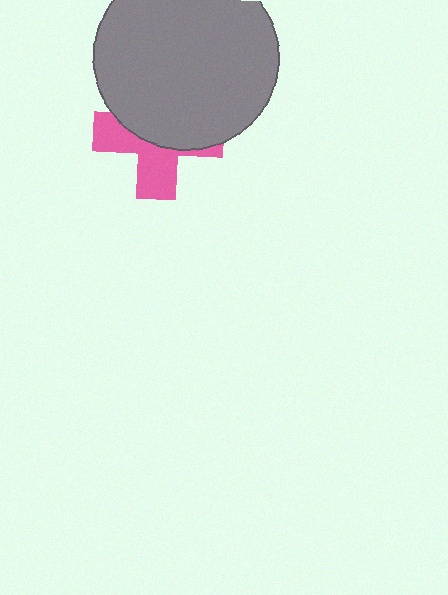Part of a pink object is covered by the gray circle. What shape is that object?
It is a cross.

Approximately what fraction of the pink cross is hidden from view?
Roughly 56% of the pink cross is hidden behind the gray circle.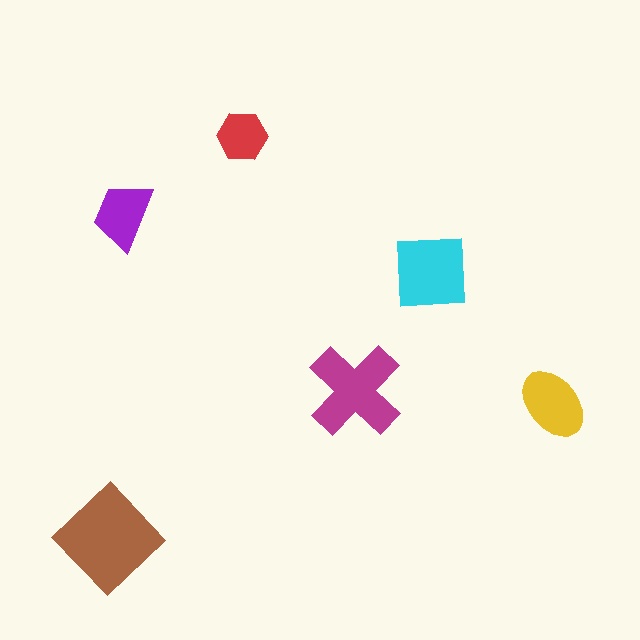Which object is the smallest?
The red hexagon.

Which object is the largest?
The brown diamond.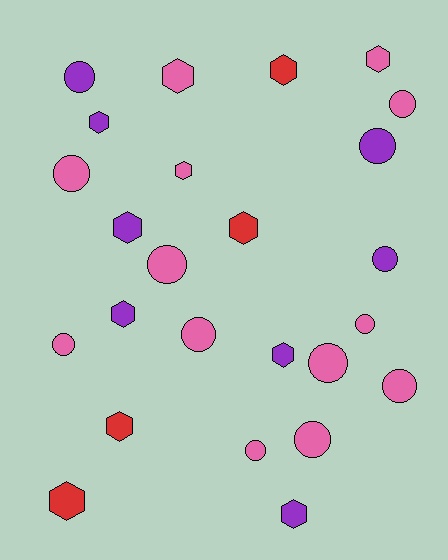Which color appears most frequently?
Pink, with 13 objects.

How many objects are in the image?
There are 25 objects.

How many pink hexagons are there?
There are 3 pink hexagons.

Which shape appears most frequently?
Circle, with 13 objects.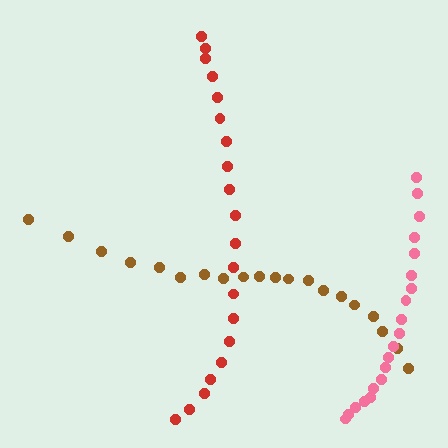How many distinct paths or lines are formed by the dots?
There are 3 distinct paths.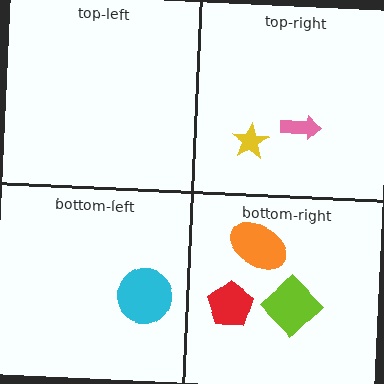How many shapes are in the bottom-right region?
3.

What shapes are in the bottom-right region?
The orange ellipse, the red pentagon, the lime diamond.